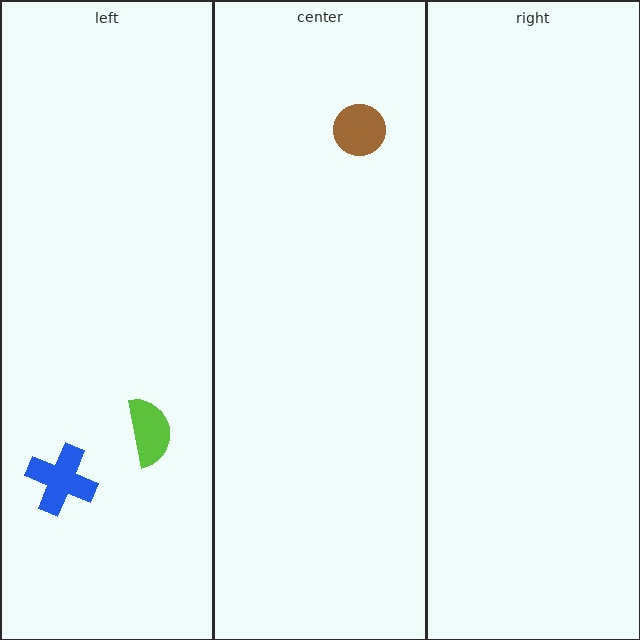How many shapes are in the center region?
1.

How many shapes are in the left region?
2.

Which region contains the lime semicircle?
The left region.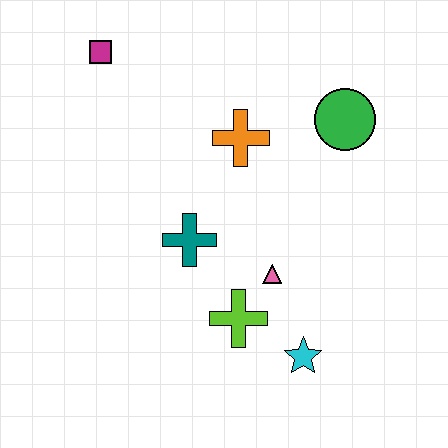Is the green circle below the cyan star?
No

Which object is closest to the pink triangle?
The lime cross is closest to the pink triangle.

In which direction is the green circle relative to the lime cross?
The green circle is above the lime cross.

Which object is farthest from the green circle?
The magenta square is farthest from the green circle.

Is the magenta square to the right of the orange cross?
No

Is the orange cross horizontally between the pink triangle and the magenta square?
Yes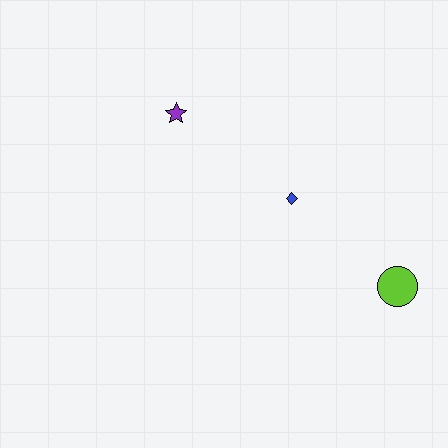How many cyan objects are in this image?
There are no cyan objects.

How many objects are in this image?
There are 3 objects.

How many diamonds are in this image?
There is 1 diamond.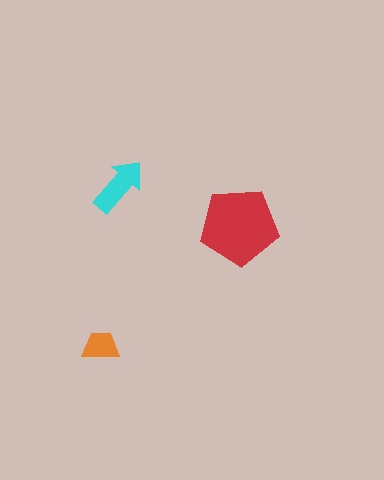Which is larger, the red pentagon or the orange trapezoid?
The red pentagon.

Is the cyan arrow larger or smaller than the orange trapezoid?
Larger.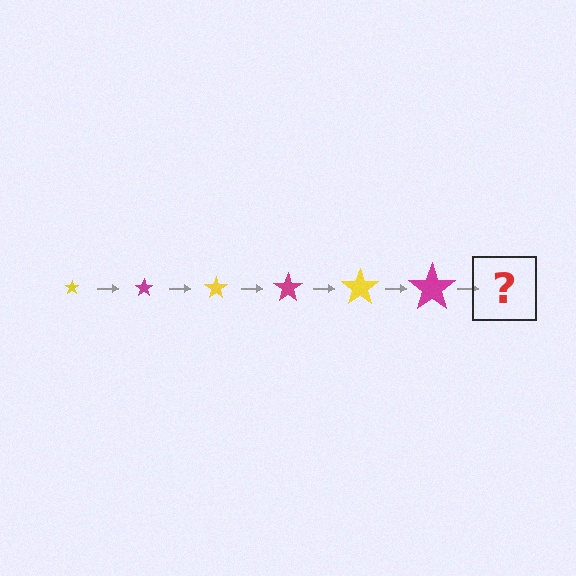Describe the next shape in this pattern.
It should be a yellow star, larger than the previous one.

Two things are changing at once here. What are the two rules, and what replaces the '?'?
The two rules are that the star grows larger each step and the color cycles through yellow and magenta. The '?' should be a yellow star, larger than the previous one.